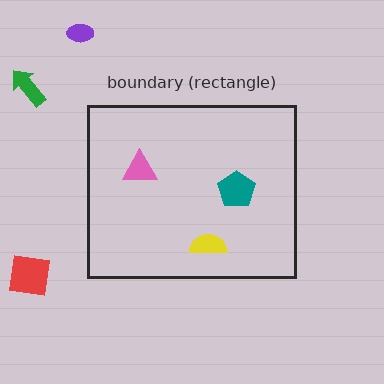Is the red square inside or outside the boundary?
Outside.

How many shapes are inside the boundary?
3 inside, 3 outside.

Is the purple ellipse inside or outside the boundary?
Outside.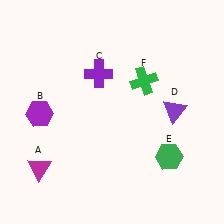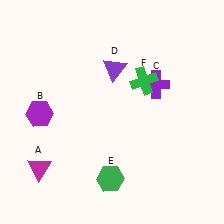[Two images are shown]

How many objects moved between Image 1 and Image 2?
3 objects moved between the two images.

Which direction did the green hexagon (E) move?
The green hexagon (E) moved left.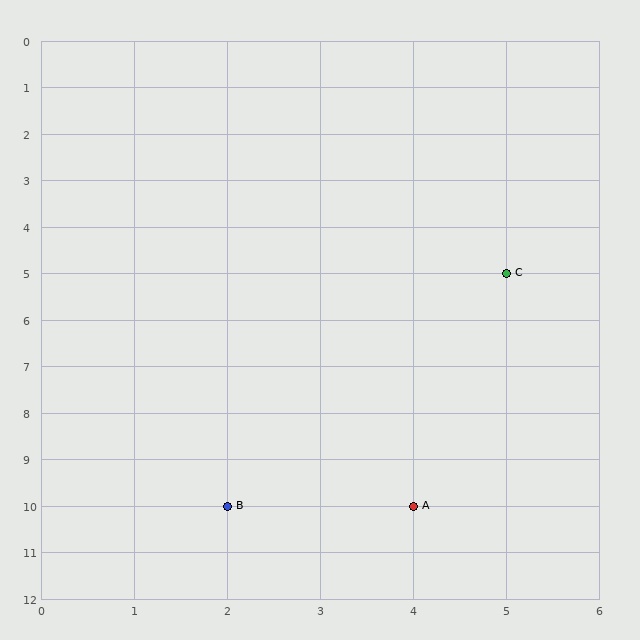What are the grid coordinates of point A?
Point A is at grid coordinates (4, 10).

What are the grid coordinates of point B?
Point B is at grid coordinates (2, 10).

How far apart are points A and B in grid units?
Points A and B are 2 columns apart.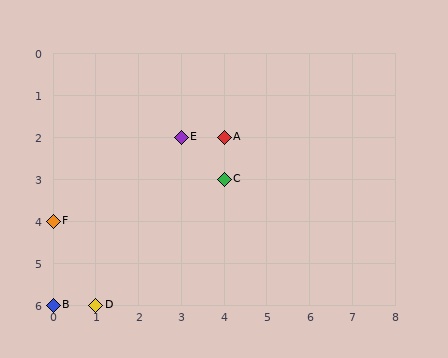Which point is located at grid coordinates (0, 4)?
Point F is at (0, 4).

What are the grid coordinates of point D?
Point D is at grid coordinates (1, 6).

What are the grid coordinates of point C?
Point C is at grid coordinates (4, 3).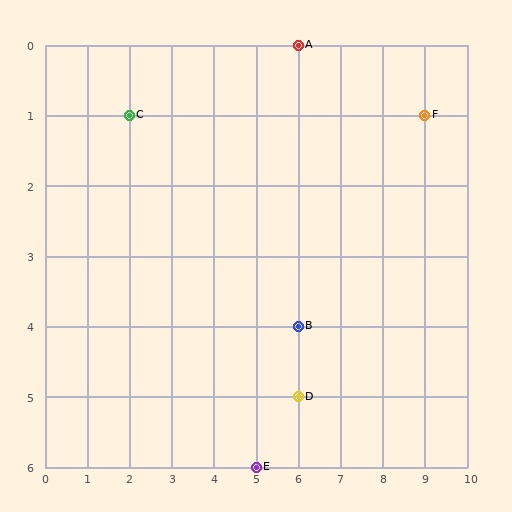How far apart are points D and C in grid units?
Points D and C are 4 columns and 4 rows apart (about 5.7 grid units diagonally).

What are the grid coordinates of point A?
Point A is at grid coordinates (6, 0).